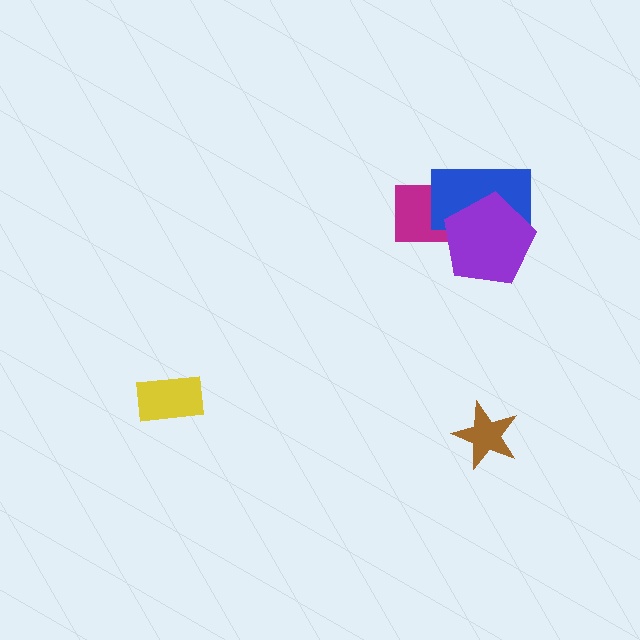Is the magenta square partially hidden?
Yes, it is partially covered by another shape.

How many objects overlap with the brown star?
0 objects overlap with the brown star.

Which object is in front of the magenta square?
The blue rectangle is in front of the magenta square.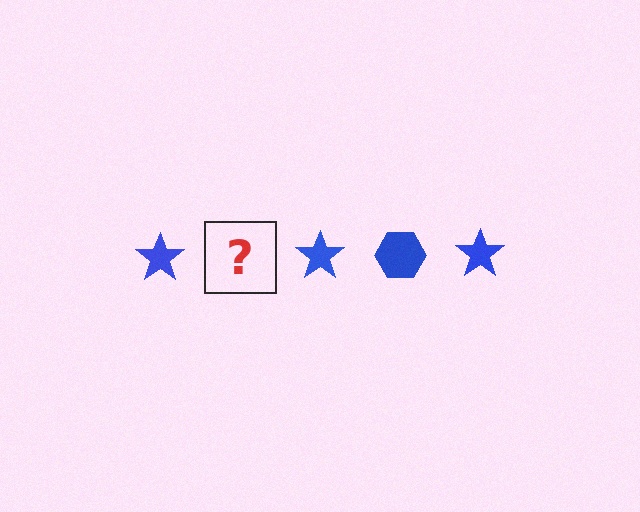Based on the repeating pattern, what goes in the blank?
The blank should be a blue hexagon.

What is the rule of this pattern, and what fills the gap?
The rule is that the pattern cycles through star, hexagon shapes in blue. The gap should be filled with a blue hexagon.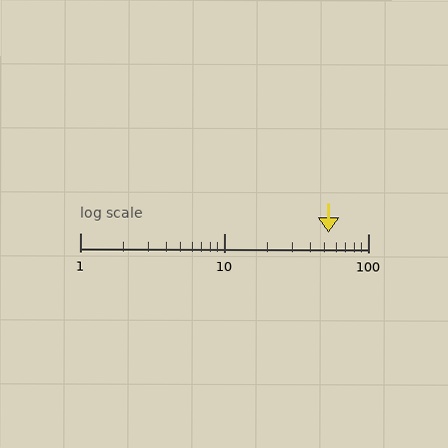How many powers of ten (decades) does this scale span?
The scale spans 2 decades, from 1 to 100.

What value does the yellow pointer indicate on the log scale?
The pointer indicates approximately 53.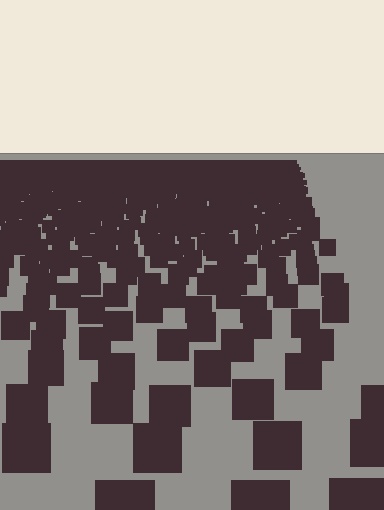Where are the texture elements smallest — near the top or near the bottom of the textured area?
Near the top.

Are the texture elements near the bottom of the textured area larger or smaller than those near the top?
Larger. Near the bottom, elements are closer to the viewer and appear at a bigger on-screen size.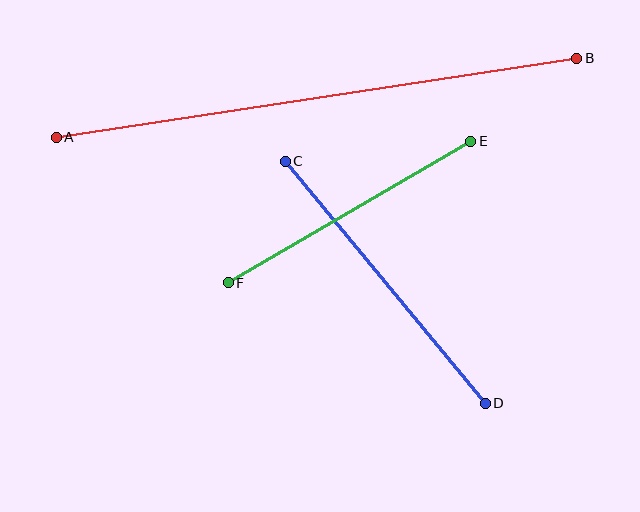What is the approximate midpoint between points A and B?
The midpoint is at approximately (317, 98) pixels.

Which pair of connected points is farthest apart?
Points A and B are farthest apart.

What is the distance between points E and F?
The distance is approximately 280 pixels.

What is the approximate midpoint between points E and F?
The midpoint is at approximately (349, 212) pixels.